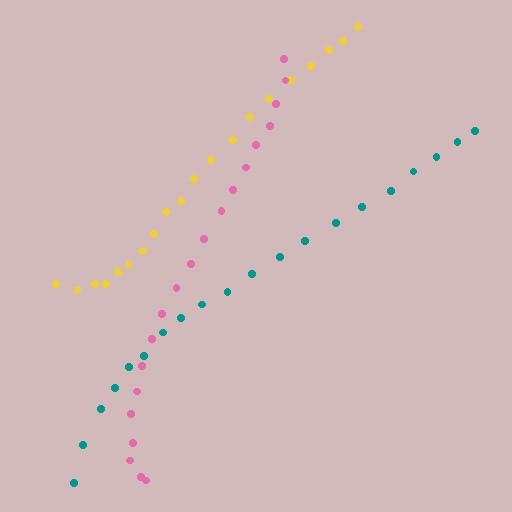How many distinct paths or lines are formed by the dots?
There are 3 distinct paths.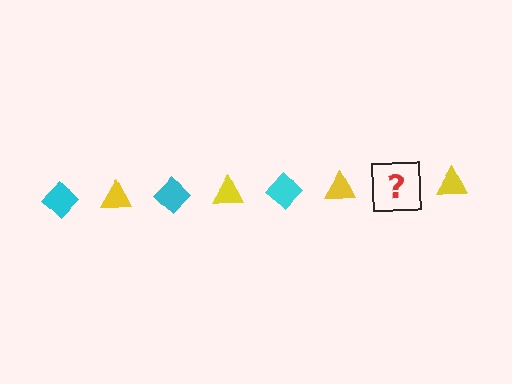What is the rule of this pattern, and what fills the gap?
The rule is that the pattern alternates between cyan diamond and yellow triangle. The gap should be filled with a cyan diamond.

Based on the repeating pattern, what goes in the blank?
The blank should be a cyan diamond.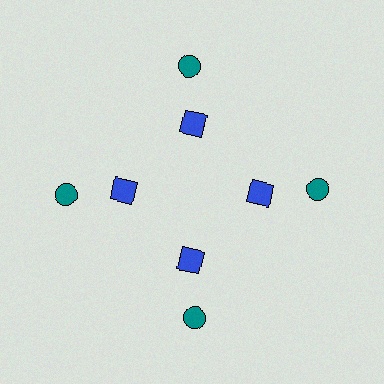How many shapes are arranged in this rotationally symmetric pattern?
There are 8 shapes, arranged in 4 groups of 2.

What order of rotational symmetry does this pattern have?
This pattern has 4-fold rotational symmetry.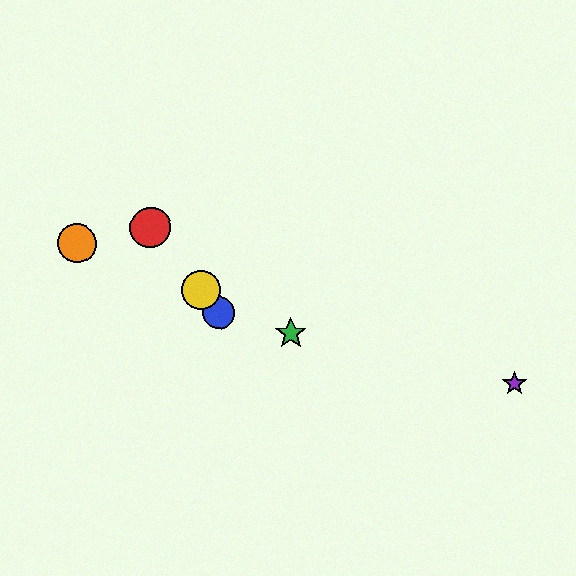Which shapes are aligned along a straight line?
The red circle, the blue circle, the yellow circle are aligned along a straight line.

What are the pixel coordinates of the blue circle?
The blue circle is at (219, 312).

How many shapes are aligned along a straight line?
3 shapes (the red circle, the blue circle, the yellow circle) are aligned along a straight line.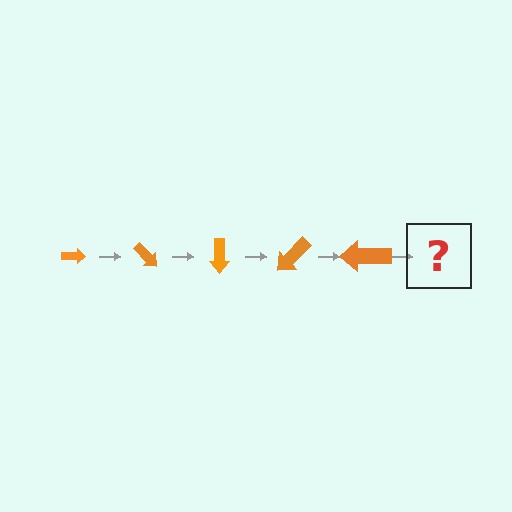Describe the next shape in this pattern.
It should be an arrow, larger than the previous one and rotated 225 degrees from the start.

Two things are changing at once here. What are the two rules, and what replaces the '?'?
The two rules are that the arrow grows larger each step and it rotates 45 degrees each step. The '?' should be an arrow, larger than the previous one and rotated 225 degrees from the start.